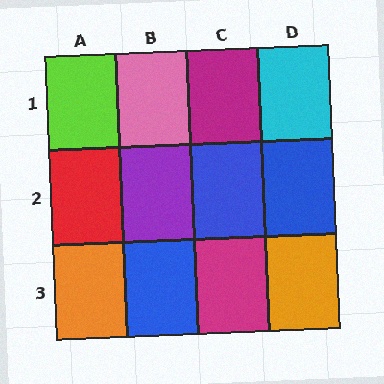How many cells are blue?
3 cells are blue.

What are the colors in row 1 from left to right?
Lime, pink, magenta, cyan.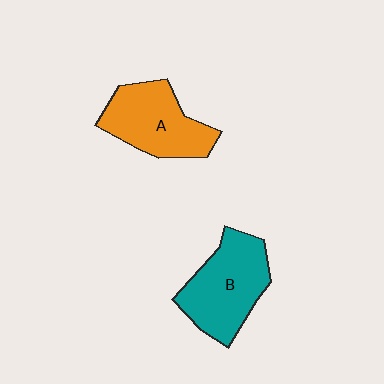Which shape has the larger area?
Shape B (teal).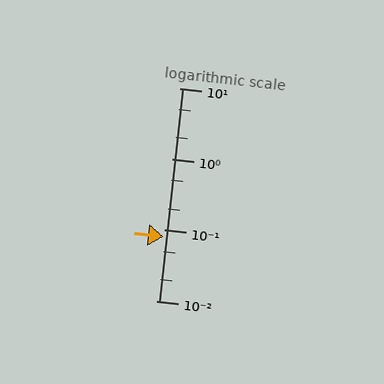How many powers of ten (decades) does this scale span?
The scale spans 3 decades, from 0.01 to 10.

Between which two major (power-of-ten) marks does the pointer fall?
The pointer is between 0.01 and 0.1.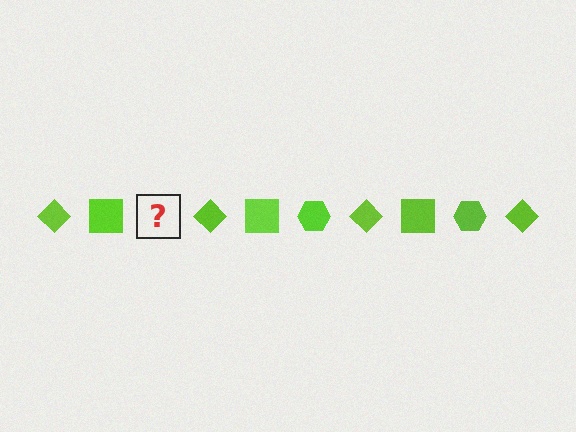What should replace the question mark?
The question mark should be replaced with a lime hexagon.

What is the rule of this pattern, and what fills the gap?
The rule is that the pattern cycles through diamond, square, hexagon shapes in lime. The gap should be filled with a lime hexagon.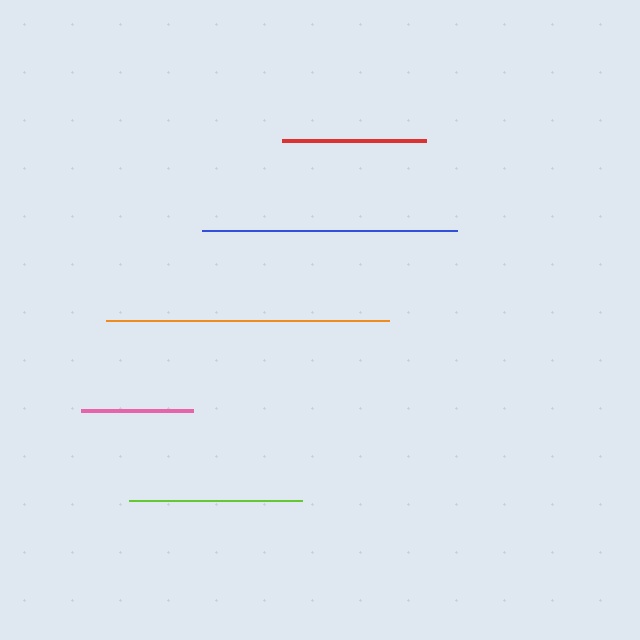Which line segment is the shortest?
The pink line is the shortest at approximately 111 pixels.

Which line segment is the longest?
The orange line is the longest at approximately 283 pixels.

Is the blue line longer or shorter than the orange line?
The orange line is longer than the blue line.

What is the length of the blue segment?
The blue segment is approximately 255 pixels long.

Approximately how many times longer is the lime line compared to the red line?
The lime line is approximately 1.2 times the length of the red line.